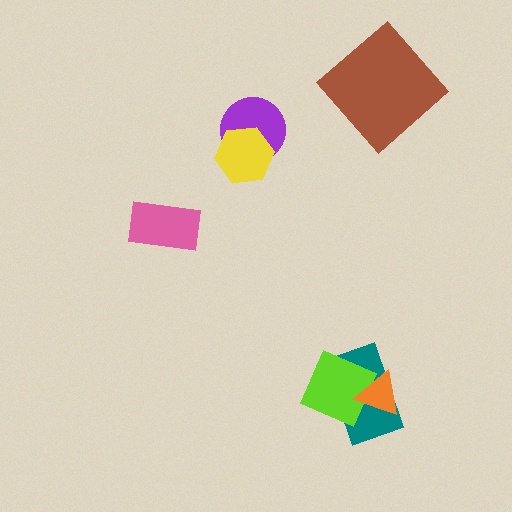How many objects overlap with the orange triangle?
2 objects overlap with the orange triangle.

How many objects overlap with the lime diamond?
2 objects overlap with the lime diamond.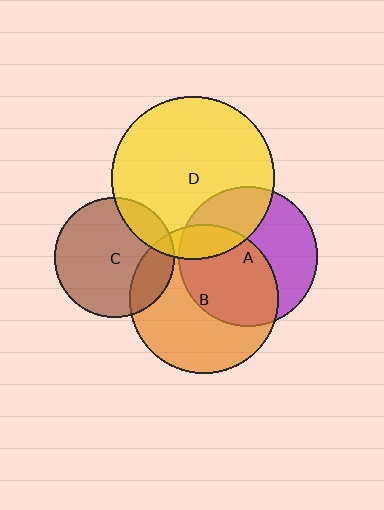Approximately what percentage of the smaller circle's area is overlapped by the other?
Approximately 30%.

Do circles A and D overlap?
Yes.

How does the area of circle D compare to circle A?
Approximately 1.4 times.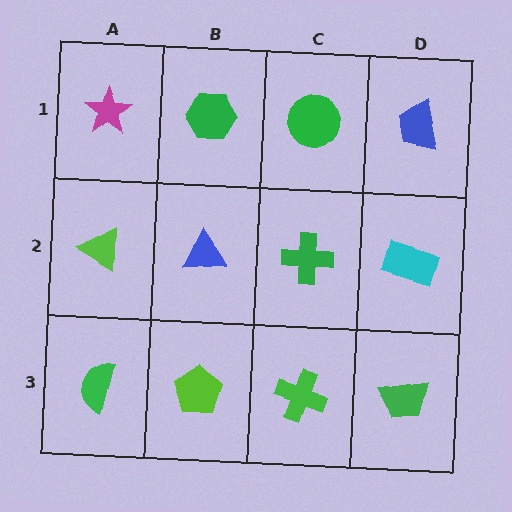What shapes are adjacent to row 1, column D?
A cyan rectangle (row 2, column D), a green circle (row 1, column C).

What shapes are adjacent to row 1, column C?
A green cross (row 2, column C), a green hexagon (row 1, column B), a blue trapezoid (row 1, column D).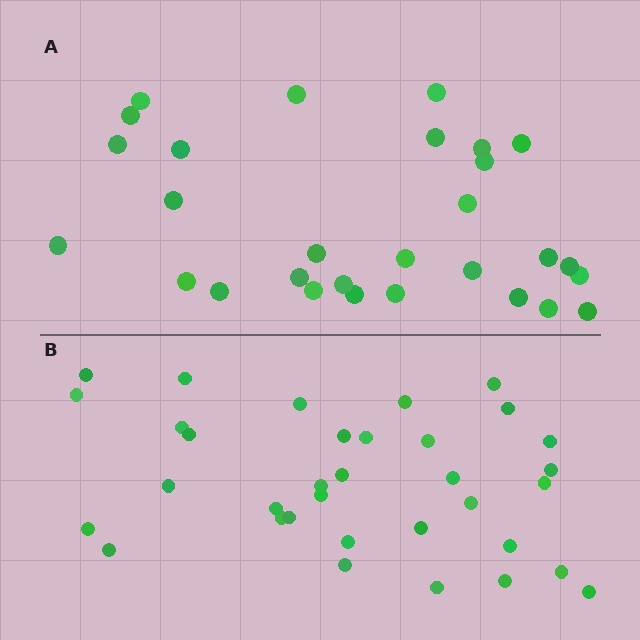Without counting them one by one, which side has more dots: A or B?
Region B (the bottom region) has more dots.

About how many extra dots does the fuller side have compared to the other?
Region B has about 5 more dots than region A.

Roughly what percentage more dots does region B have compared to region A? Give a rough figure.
About 15% more.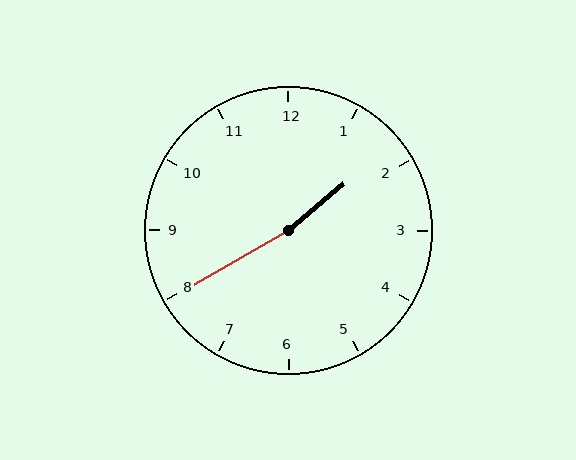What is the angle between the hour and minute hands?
Approximately 170 degrees.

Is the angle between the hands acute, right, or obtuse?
It is obtuse.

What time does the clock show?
1:40.